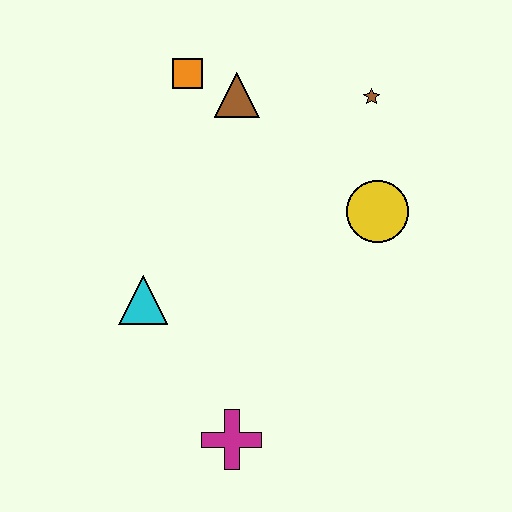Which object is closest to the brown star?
The yellow circle is closest to the brown star.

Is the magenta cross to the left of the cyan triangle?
No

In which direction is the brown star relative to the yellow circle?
The brown star is above the yellow circle.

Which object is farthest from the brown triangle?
The magenta cross is farthest from the brown triangle.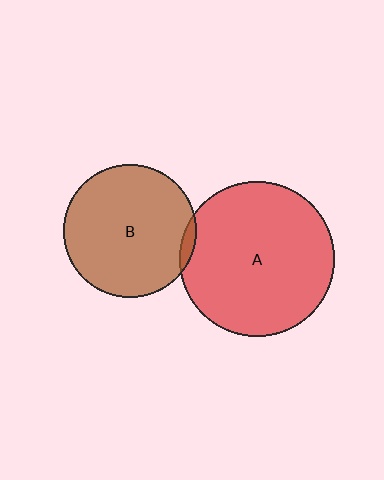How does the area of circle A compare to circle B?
Approximately 1.4 times.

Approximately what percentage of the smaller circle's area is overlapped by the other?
Approximately 5%.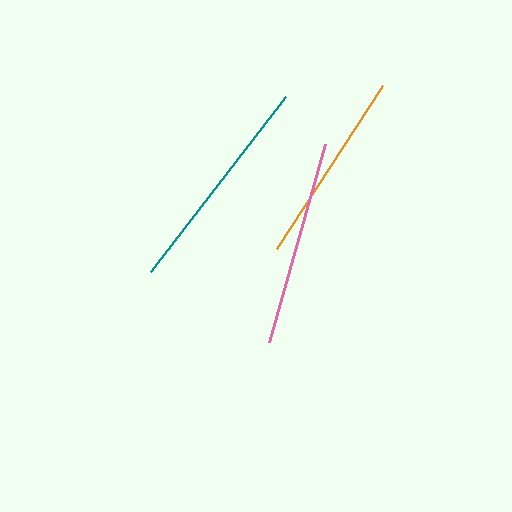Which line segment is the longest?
The teal line is the longest at approximately 221 pixels.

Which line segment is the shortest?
The orange line is the shortest at approximately 195 pixels.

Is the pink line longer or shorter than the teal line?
The teal line is longer than the pink line.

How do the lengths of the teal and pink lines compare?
The teal and pink lines are approximately the same length.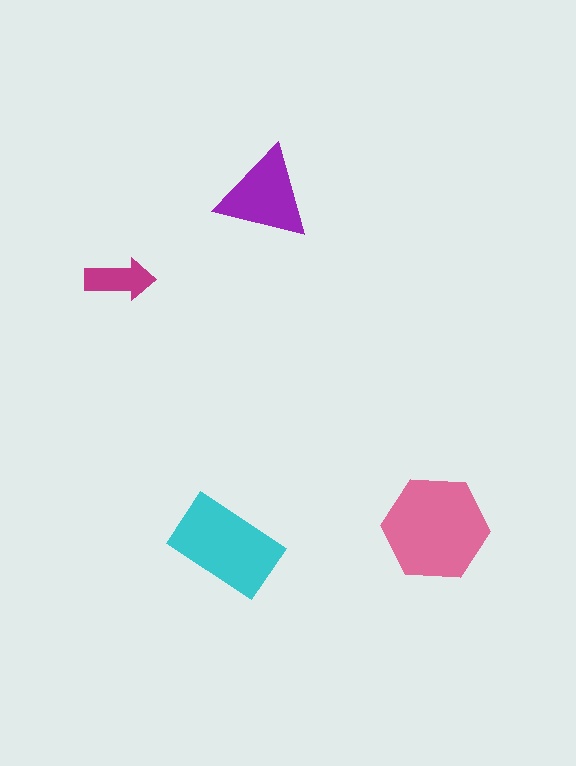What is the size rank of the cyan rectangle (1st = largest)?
2nd.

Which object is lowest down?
The cyan rectangle is bottommost.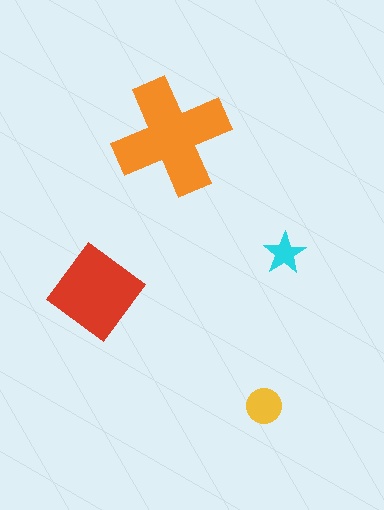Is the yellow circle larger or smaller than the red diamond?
Smaller.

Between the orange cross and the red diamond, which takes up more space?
The orange cross.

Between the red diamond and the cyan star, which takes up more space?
The red diamond.